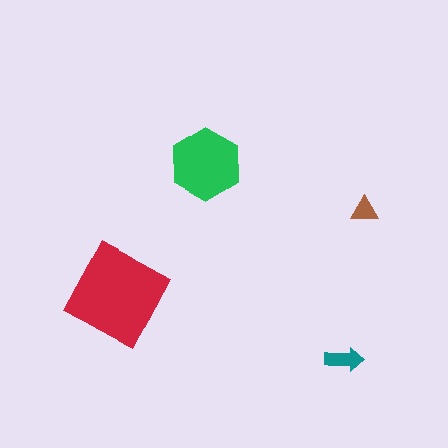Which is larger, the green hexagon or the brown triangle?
The green hexagon.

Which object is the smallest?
The brown triangle.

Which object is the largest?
The red diamond.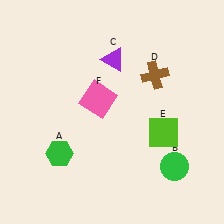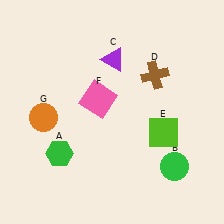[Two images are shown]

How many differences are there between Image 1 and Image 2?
There is 1 difference between the two images.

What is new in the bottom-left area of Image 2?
An orange circle (G) was added in the bottom-left area of Image 2.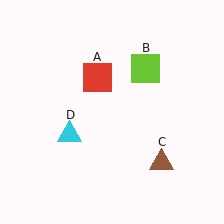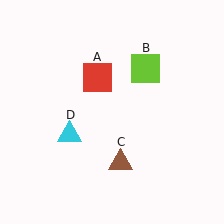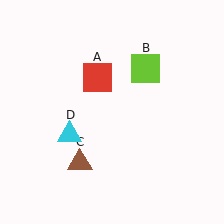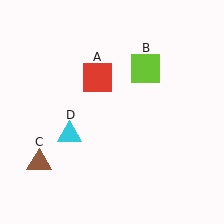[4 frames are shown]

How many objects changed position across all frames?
1 object changed position: brown triangle (object C).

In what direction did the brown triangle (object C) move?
The brown triangle (object C) moved left.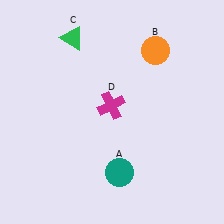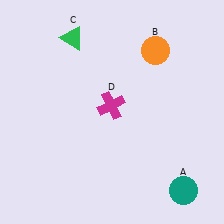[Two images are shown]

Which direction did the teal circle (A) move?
The teal circle (A) moved right.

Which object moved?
The teal circle (A) moved right.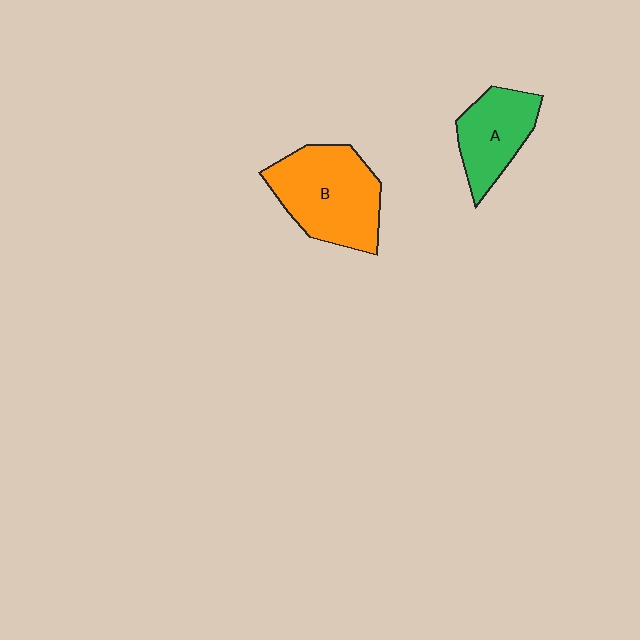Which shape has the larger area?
Shape B (orange).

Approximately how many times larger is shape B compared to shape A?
Approximately 1.5 times.